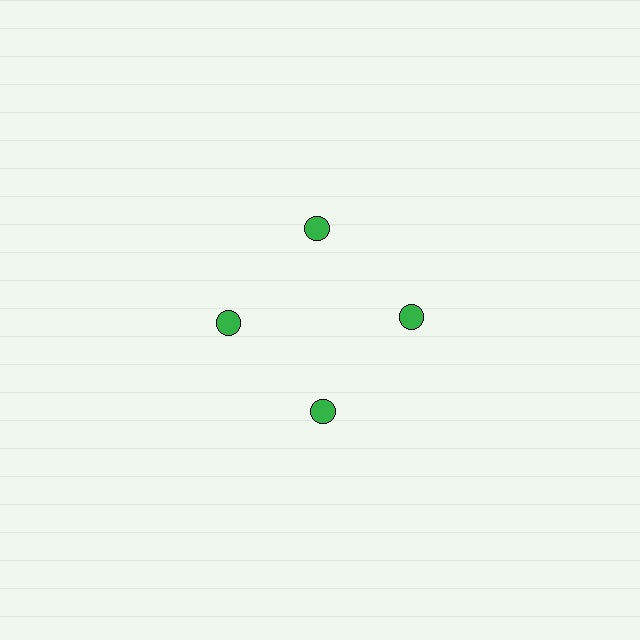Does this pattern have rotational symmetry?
Yes, this pattern has 4-fold rotational symmetry. It looks the same after rotating 90 degrees around the center.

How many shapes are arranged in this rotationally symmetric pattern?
There are 4 shapes, arranged in 4 groups of 1.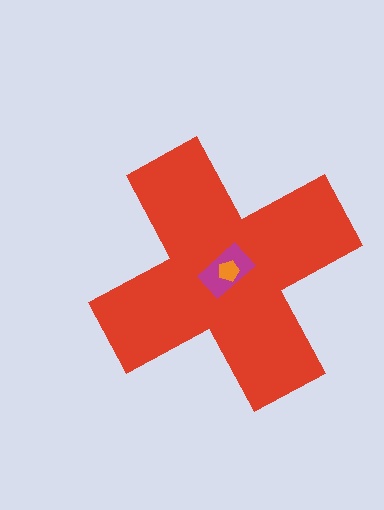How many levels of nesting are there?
3.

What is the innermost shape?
The orange pentagon.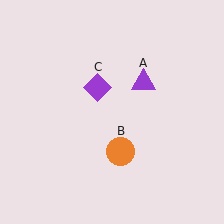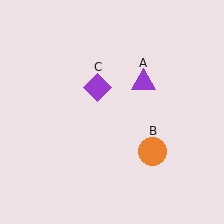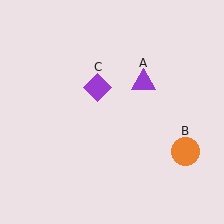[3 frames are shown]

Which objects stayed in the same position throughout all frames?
Purple triangle (object A) and purple diamond (object C) remained stationary.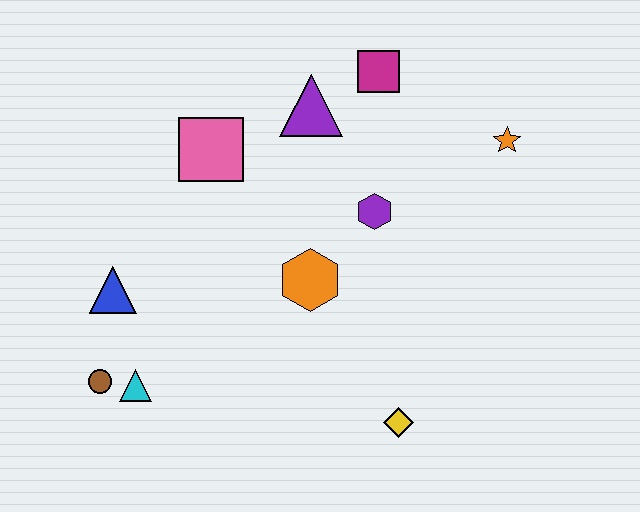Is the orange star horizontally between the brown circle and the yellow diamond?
No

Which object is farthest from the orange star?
The brown circle is farthest from the orange star.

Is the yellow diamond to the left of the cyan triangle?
No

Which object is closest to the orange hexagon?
The purple hexagon is closest to the orange hexagon.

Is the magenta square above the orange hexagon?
Yes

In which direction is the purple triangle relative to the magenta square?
The purple triangle is to the left of the magenta square.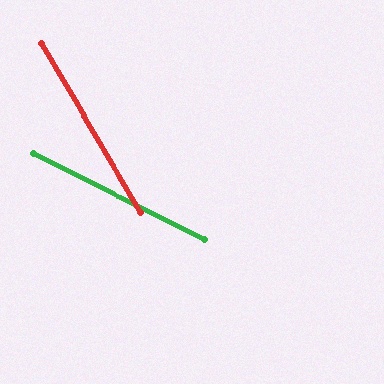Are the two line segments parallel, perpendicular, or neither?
Neither parallel nor perpendicular — they differ by about 33°.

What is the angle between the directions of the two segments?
Approximately 33 degrees.